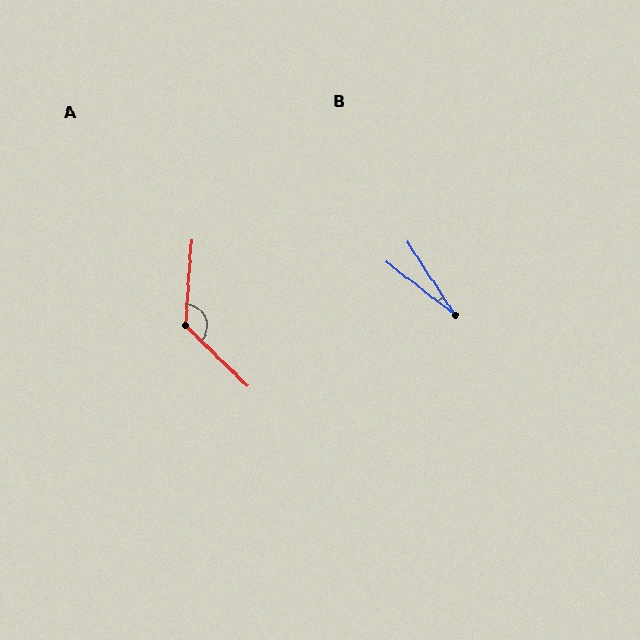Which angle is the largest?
A, at approximately 130 degrees.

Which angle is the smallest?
B, at approximately 19 degrees.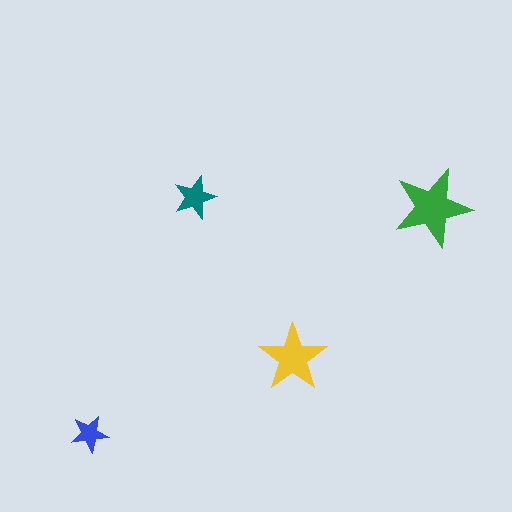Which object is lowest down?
The blue star is bottommost.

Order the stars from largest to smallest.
the green one, the yellow one, the teal one, the blue one.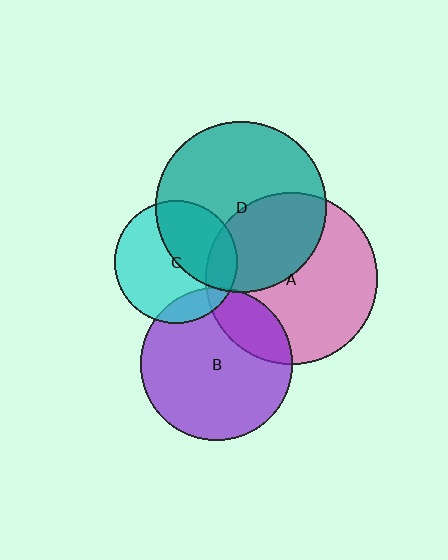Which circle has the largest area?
Circle A (pink).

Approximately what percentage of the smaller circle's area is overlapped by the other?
Approximately 20%.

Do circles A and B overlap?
Yes.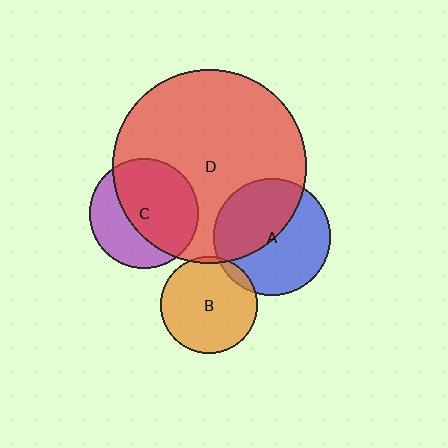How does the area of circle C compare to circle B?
Approximately 1.3 times.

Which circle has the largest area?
Circle D (red).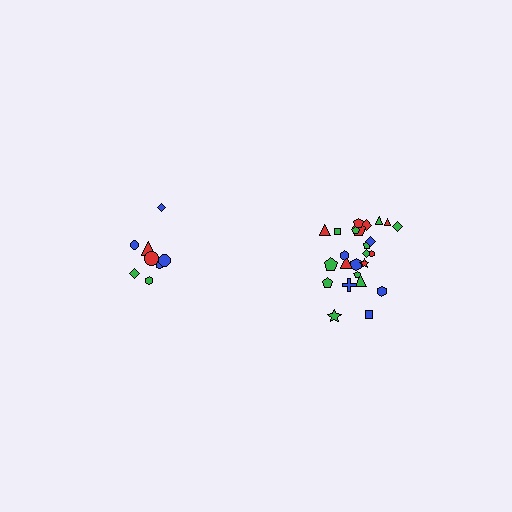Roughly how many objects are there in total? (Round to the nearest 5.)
Roughly 35 objects in total.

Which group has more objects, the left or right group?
The right group.